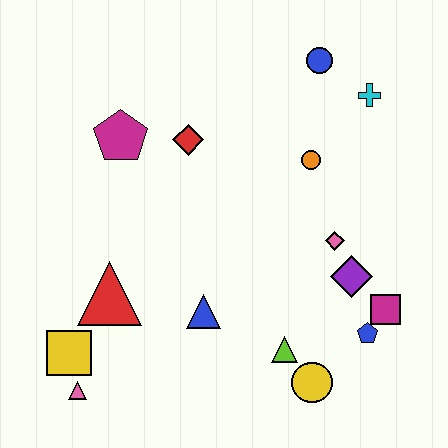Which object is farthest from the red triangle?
The cyan cross is farthest from the red triangle.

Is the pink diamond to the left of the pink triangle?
No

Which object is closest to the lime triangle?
The yellow circle is closest to the lime triangle.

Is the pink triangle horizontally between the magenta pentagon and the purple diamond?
No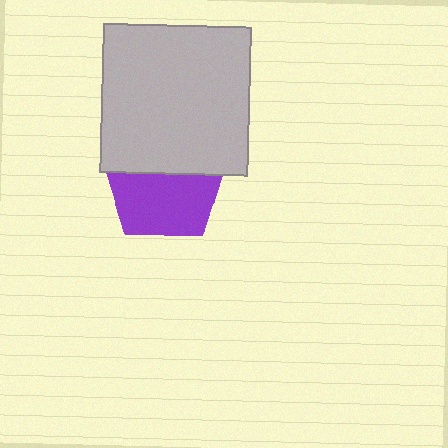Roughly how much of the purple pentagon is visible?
About half of it is visible (roughly 58%).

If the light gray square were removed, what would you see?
You would see the complete purple pentagon.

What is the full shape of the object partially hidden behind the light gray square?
The partially hidden object is a purple pentagon.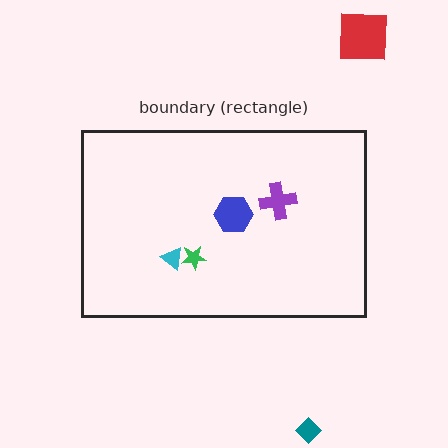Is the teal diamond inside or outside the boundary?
Outside.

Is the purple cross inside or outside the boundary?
Inside.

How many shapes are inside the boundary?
4 inside, 2 outside.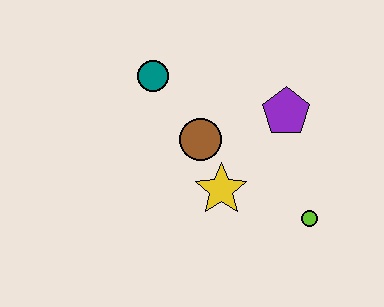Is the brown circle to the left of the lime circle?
Yes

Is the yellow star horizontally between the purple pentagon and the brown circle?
Yes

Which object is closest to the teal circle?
The brown circle is closest to the teal circle.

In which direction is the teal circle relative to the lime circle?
The teal circle is to the left of the lime circle.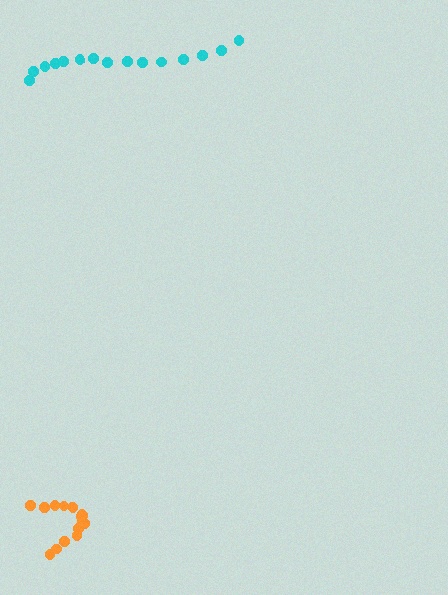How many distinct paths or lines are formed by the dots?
There are 2 distinct paths.